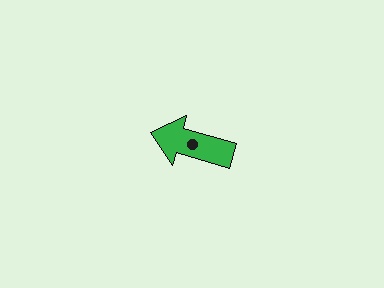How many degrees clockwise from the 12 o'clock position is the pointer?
Approximately 286 degrees.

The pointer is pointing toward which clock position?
Roughly 10 o'clock.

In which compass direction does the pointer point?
West.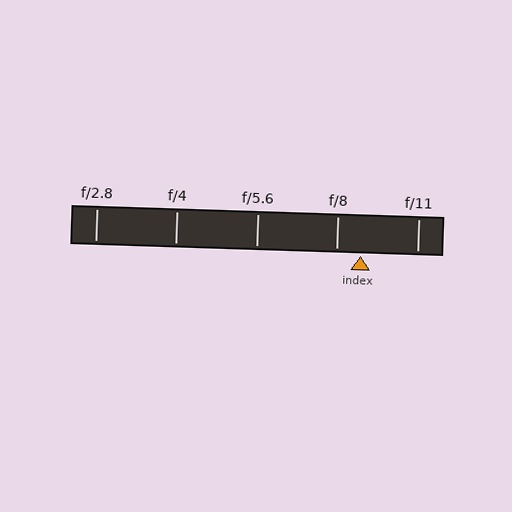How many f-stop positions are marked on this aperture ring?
There are 5 f-stop positions marked.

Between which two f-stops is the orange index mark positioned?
The index mark is between f/8 and f/11.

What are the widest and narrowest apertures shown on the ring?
The widest aperture shown is f/2.8 and the narrowest is f/11.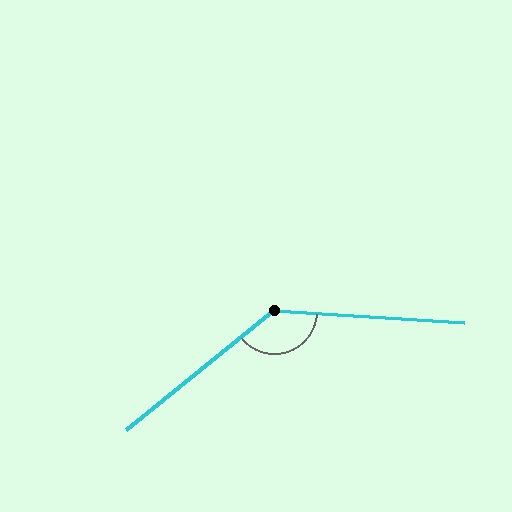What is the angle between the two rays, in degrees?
Approximately 138 degrees.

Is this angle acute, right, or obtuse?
It is obtuse.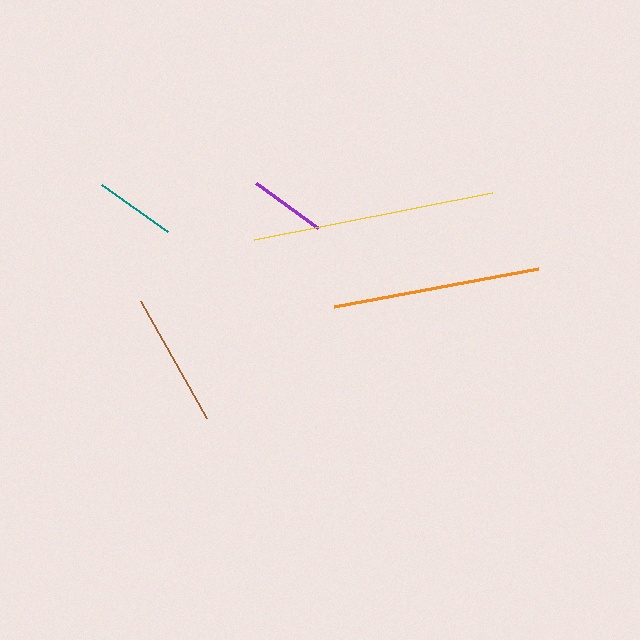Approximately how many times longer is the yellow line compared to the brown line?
The yellow line is approximately 1.8 times the length of the brown line.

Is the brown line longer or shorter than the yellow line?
The yellow line is longer than the brown line.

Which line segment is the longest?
The yellow line is the longest at approximately 243 pixels.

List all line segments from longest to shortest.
From longest to shortest: yellow, orange, brown, teal, purple.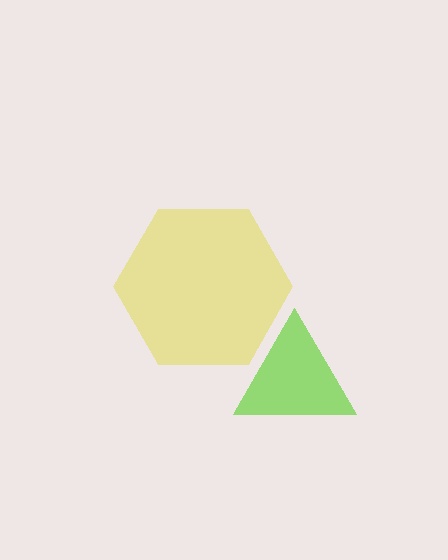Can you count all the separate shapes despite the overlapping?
Yes, there are 2 separate shapes.